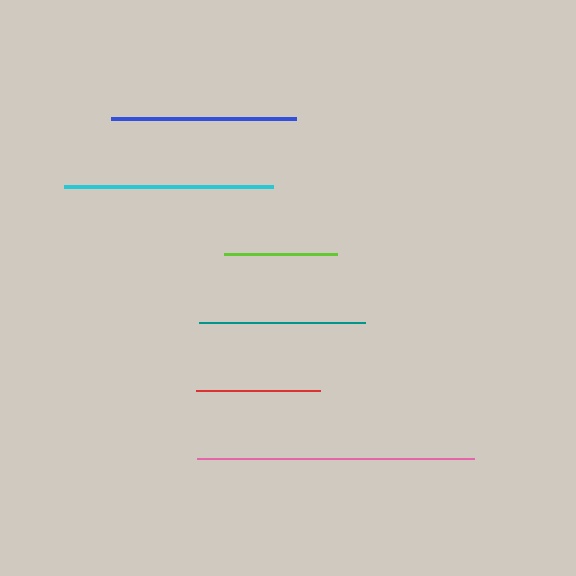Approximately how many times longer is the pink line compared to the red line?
The pink line is approximately 2.2 times the length of the red line.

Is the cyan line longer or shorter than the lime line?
The cyan line is longer than the lime line.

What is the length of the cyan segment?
The cyan segment is approximately 209 pixels long.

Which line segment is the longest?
The pink line is the longest at approximately 277 pixels.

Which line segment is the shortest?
The lime line is the shortest at approximately 113 pixels.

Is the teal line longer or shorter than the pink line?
The pink line is longer than the teal line.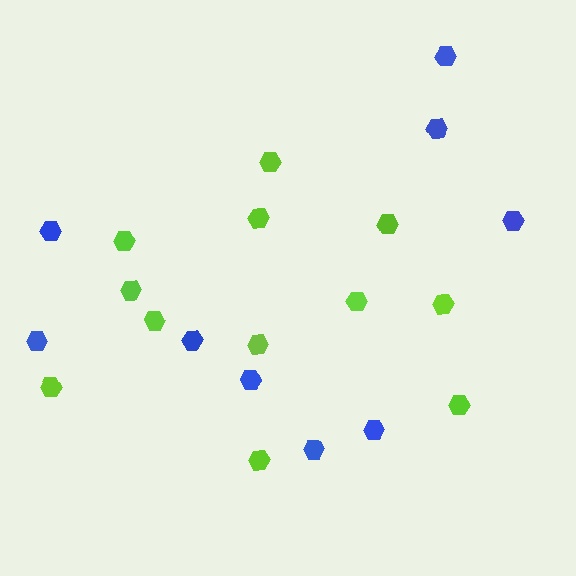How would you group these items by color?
There are 2 groups: one group of blue hexagons (9) and one group of lime hexagons (12).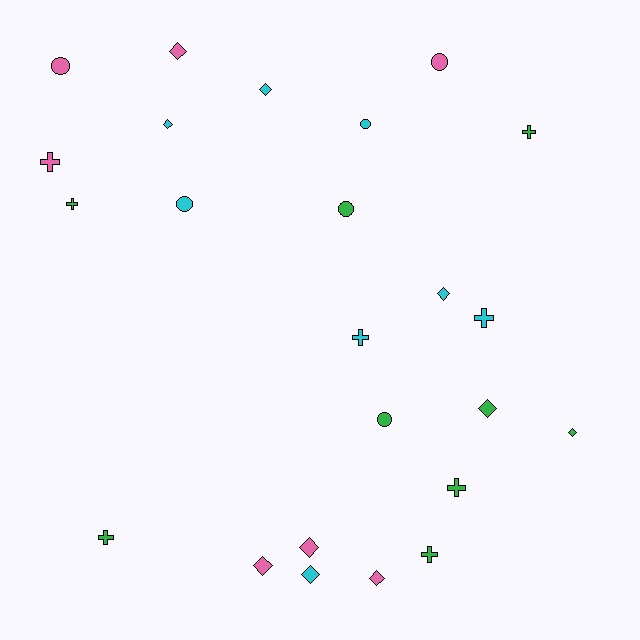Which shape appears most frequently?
Diamond, with 10 objects.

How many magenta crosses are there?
There are no magenta crosses.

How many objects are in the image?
There are 24 objects.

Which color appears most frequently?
Green, with 9 objects.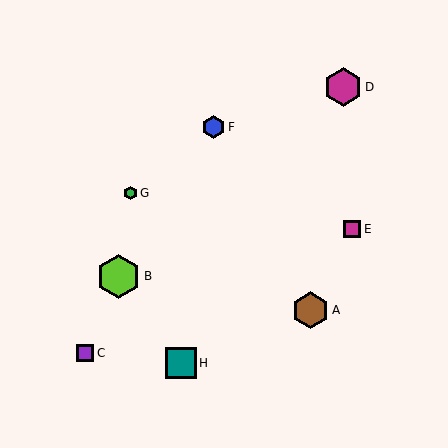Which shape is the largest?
The lime hexagon (labeled B) is the largest.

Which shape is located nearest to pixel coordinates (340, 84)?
The magenta hexagon (labeled D) at (343, 87) is nearest to that location.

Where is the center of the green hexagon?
The center of the green hexagon is at (130, 193).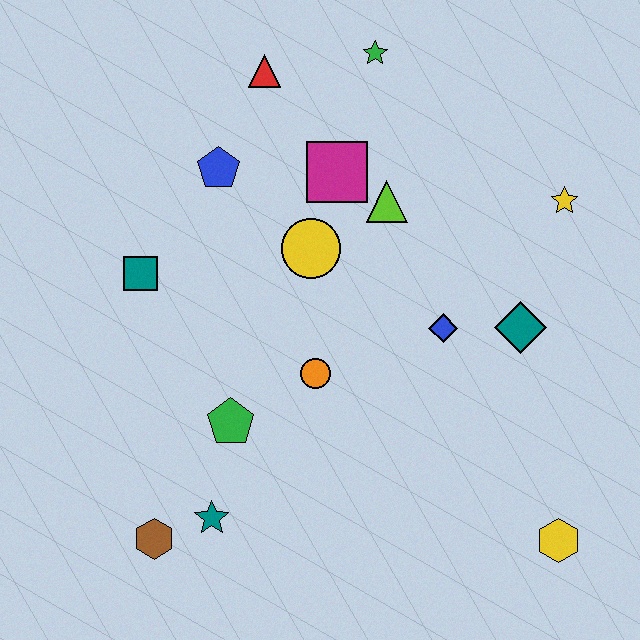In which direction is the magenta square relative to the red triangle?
The magenta square is below the red triangle.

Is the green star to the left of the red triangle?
No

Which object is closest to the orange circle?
The green pentagon is closest to the orange circle.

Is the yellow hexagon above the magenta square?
No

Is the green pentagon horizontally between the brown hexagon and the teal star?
No